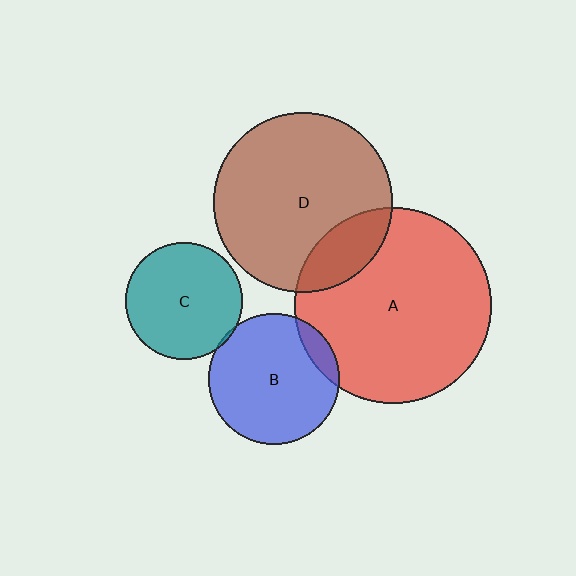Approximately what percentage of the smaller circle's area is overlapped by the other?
Approximately 10%.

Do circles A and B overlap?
Yes.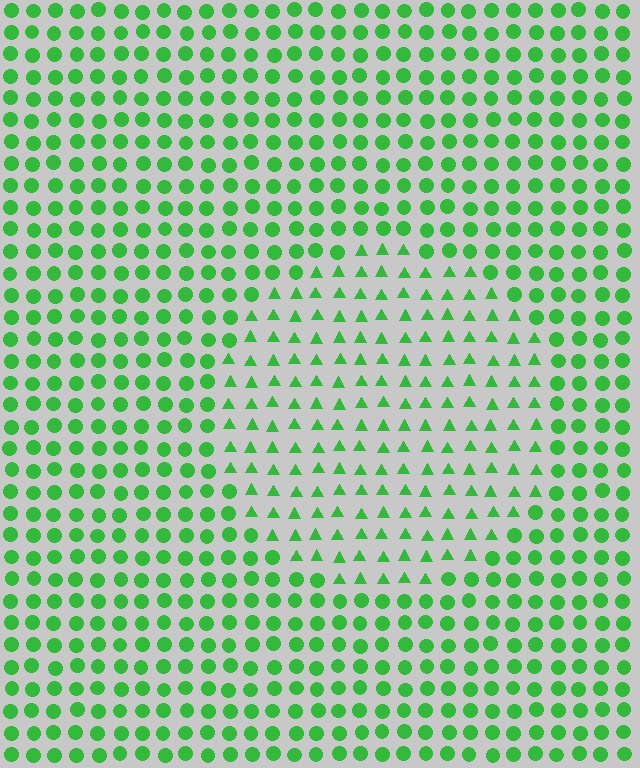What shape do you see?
I see a circle.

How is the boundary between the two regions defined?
The boundary is defined by a change in element shape: triangles inside vs. circles outside. All elements share the same color and spacing.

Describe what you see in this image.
The image is filled with small green elements arranged in a uniform grid. A circle-shaped region contains triangles, while the surrounding area contains circles. The boundary is defined purely by the change in element shape.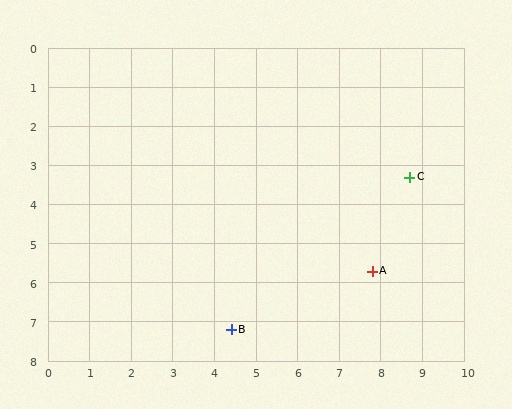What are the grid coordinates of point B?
Point B is at approximately (4.4, 7.2).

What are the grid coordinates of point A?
Point A is at approximately (7.8, 5.7).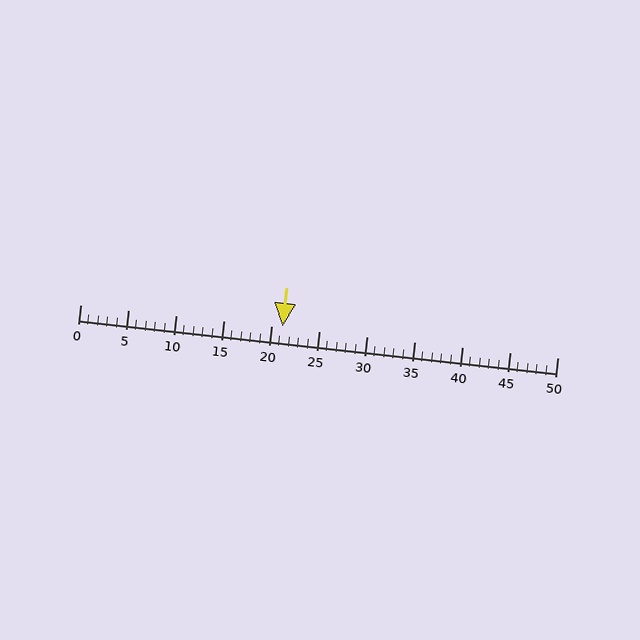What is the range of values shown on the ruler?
The ruler shows values from 0 to 50.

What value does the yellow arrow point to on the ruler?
The yellow arrow points to approximately 21.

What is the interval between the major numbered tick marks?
The major tick marks are spaced 5 units apart.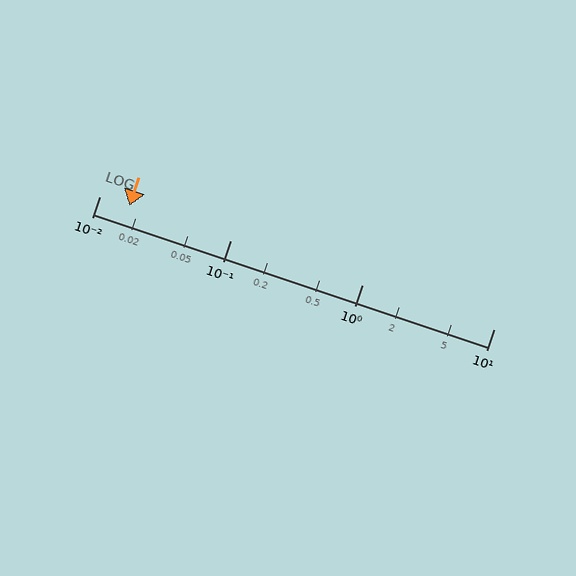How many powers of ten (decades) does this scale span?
The scale spans 3 decades, from 0.01 to 10.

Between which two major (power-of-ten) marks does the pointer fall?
The pointer is between 0.01 and 0.1.